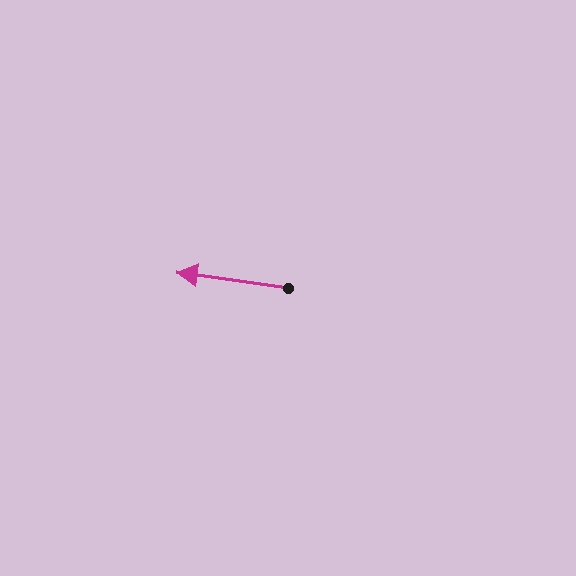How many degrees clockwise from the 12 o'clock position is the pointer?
Approximately 278 degrees.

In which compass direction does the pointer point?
West.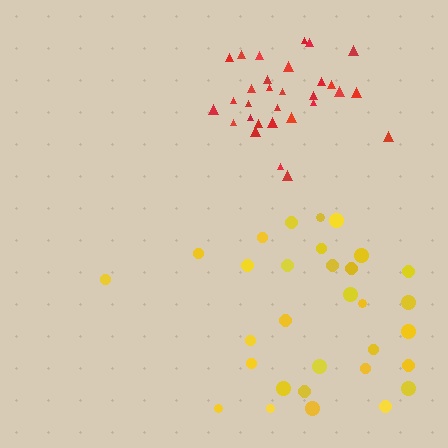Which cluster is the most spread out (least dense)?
Yellow.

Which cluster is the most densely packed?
Red.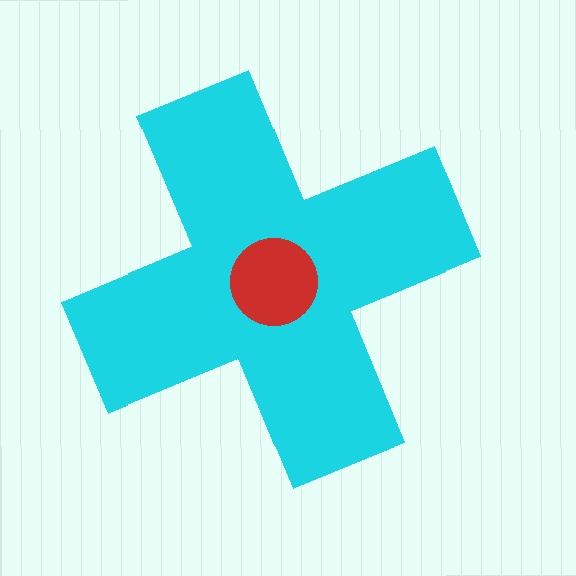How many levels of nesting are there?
2.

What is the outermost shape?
The cyan cross.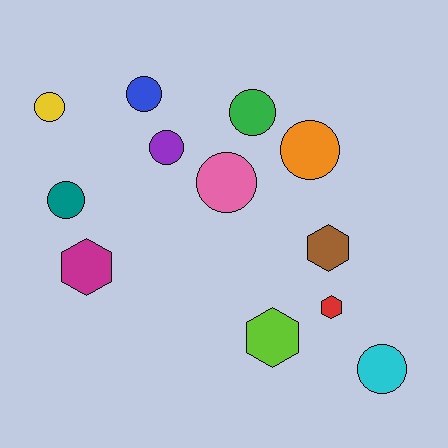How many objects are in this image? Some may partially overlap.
There are 12 objects.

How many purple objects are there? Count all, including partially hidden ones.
There is 1 purple object.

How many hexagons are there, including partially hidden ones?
There are 4 hexagons.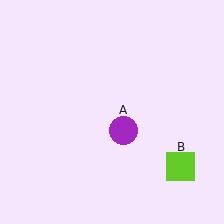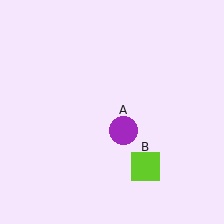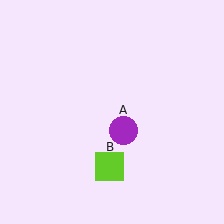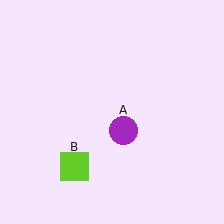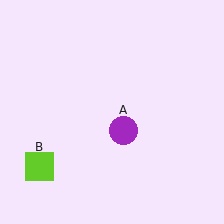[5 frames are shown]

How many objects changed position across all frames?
1 object changed position: lime square (object B).